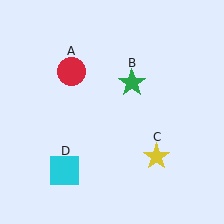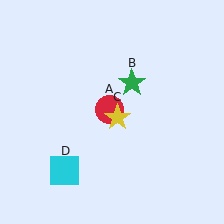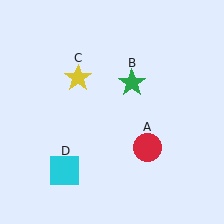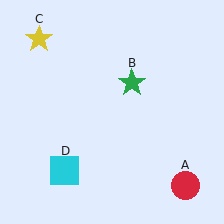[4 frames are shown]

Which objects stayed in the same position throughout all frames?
Green star (object B) and cyan square (object D) remained stationary.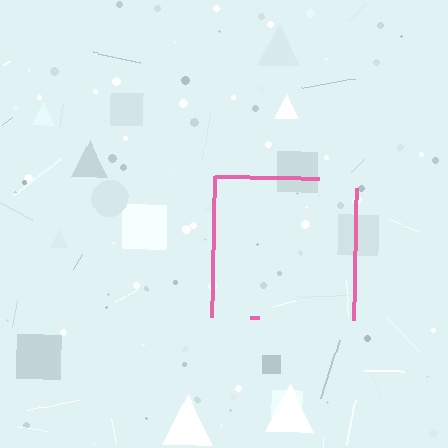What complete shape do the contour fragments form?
The contour fragments form a square.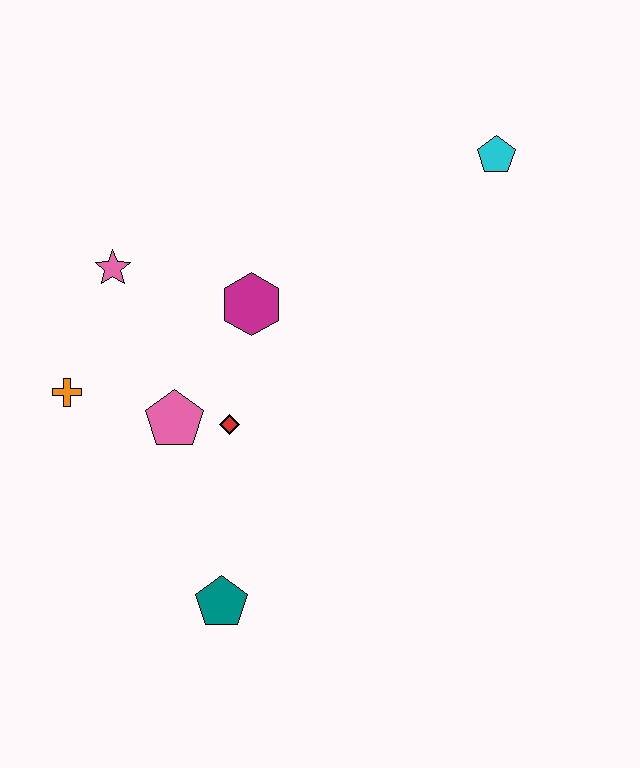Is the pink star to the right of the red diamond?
No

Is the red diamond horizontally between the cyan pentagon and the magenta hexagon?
No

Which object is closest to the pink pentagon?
The red diamond is closest to the pink pentagon.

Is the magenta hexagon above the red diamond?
Yes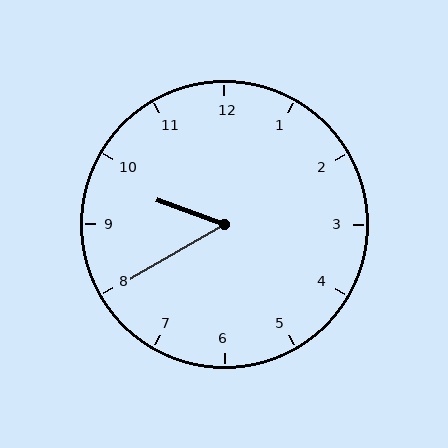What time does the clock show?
9:40.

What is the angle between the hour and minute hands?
Approximately 50 degrees.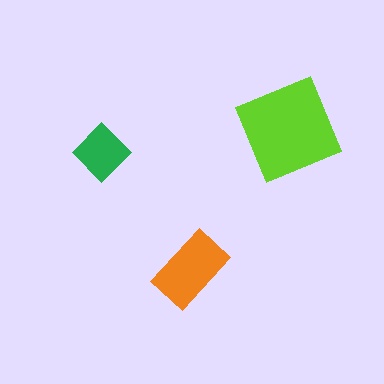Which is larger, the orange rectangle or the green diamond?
The orange rectangle.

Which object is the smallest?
The green diamond.